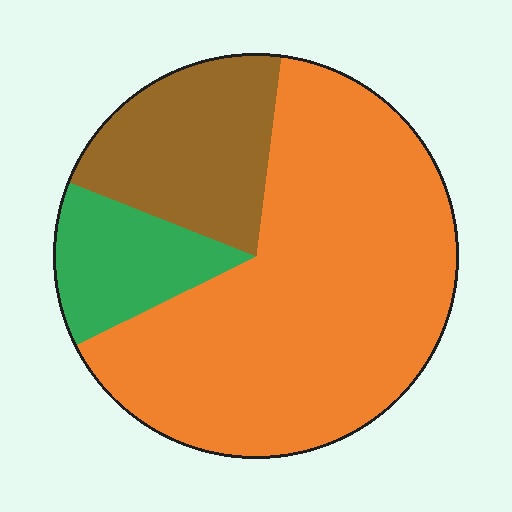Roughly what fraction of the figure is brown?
Brown takes up less than a quarter of the figure.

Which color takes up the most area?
Orange, at roughly 65%.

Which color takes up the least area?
Green, at roughly 15%.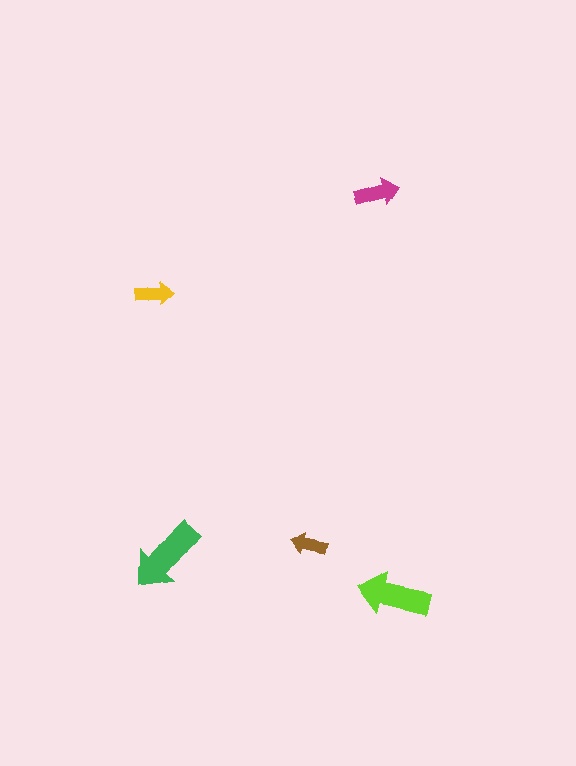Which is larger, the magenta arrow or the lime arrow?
The lime one.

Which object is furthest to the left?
The yellow arrow is leftmost.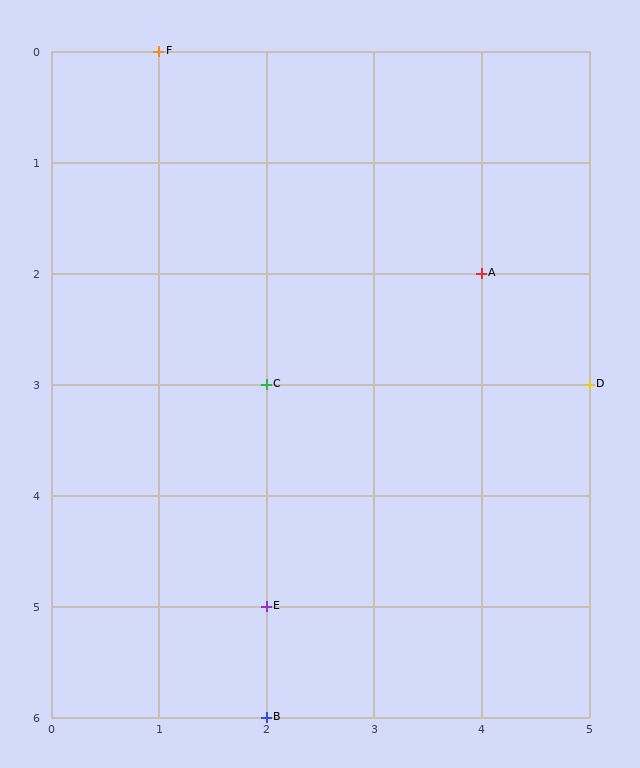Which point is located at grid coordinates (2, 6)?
Point B is at (2, 6).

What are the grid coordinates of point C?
Point C is at grid coordinates (2, 3).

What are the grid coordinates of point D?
Point D is at grid coordinates (5, 3).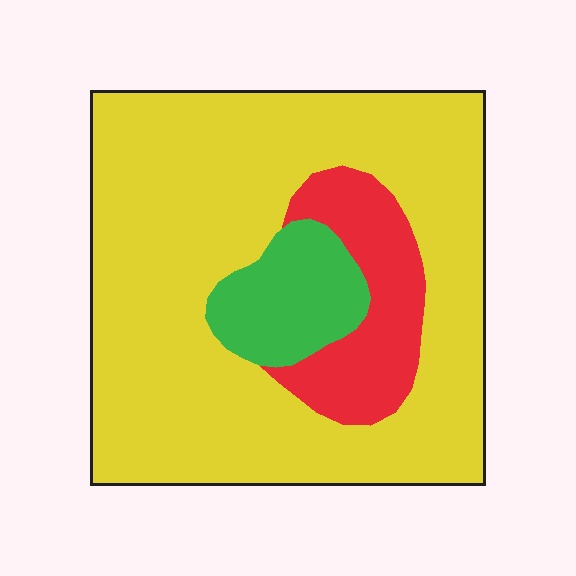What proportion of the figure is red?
Red takes up less than a sixth of the figure.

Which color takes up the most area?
Yellow, at roughly 75%.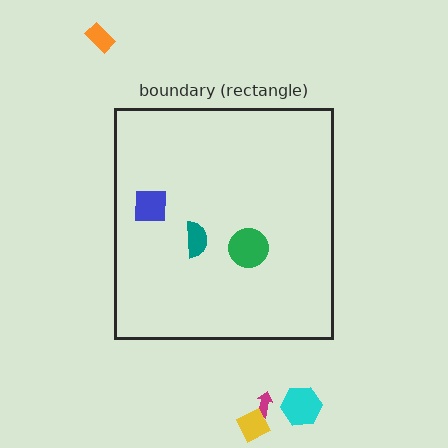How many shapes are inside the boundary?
3 inside, 4 outside.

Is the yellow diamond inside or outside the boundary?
Outside.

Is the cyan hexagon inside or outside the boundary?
Outside.